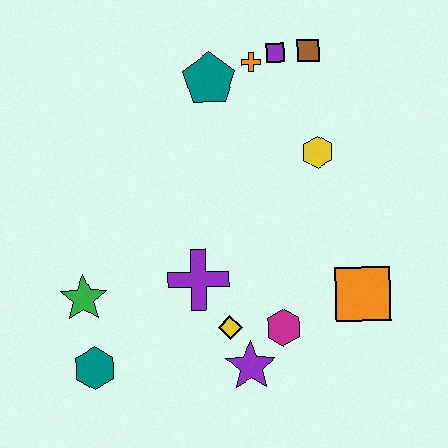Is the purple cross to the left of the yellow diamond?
Yes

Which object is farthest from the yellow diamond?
The brown square is farthest from the yellow diamond.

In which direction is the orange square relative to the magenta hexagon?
The orange square is to the right of the magenta hexagon.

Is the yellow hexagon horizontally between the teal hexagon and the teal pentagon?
No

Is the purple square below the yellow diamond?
No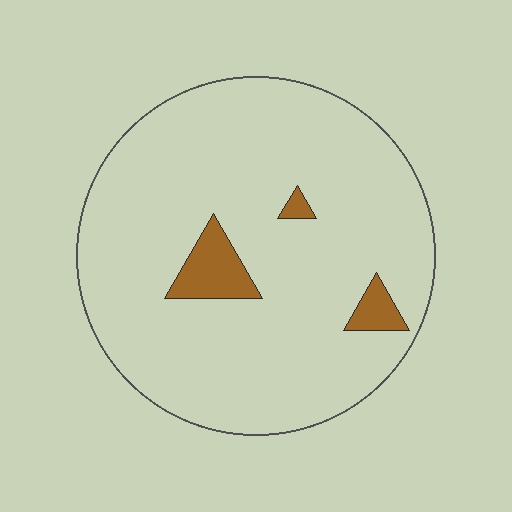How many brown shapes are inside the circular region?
3.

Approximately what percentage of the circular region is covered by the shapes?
Approximately 5%.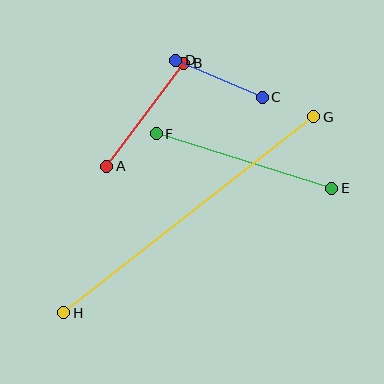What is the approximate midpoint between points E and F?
The midpoint is at approximately (244, 161) pixels.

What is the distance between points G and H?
The distance is approximately 318 pixels.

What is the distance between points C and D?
The distance is approximately 94 pixels.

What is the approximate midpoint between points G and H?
The midpoint is at approximately (189, 215) pixels.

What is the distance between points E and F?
The distance is approximately 184 pixels.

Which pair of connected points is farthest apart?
Points G and H are farthest apart.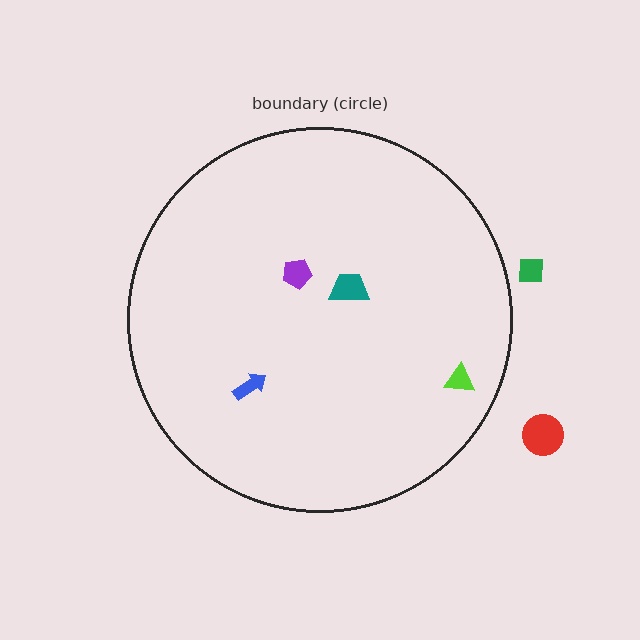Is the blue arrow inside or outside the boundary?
Inside.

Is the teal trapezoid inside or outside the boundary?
Inside.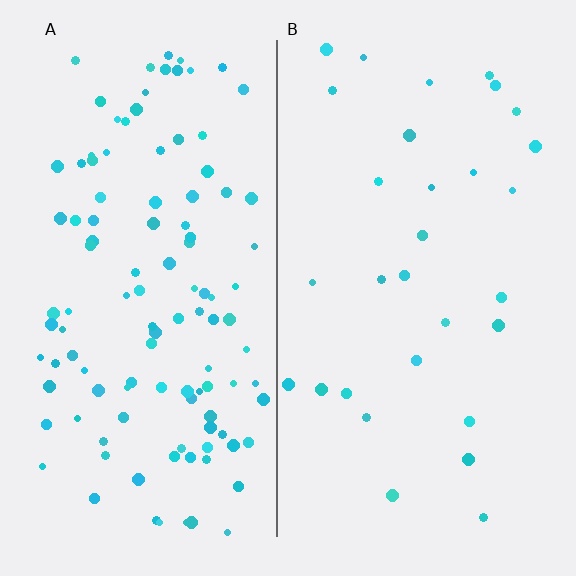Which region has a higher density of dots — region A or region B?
A (the left).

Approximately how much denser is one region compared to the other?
Approximately 3.7× — region A over region B.